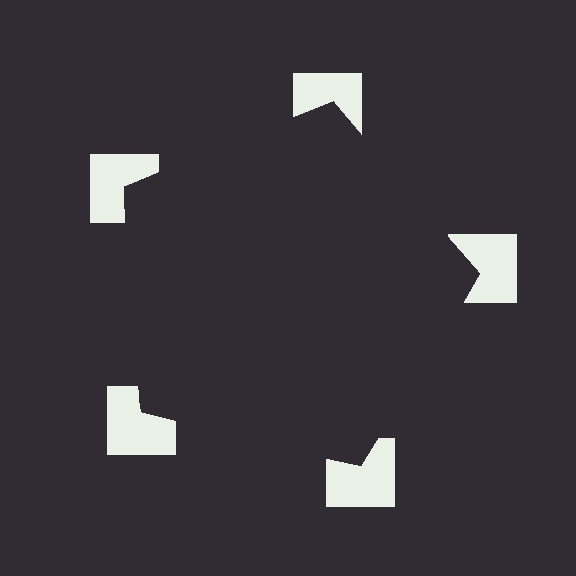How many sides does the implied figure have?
5 sides.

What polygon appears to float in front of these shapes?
An illusory pentagon — its edges are inferred from the aligned wedge cuts in the notched squares, not physically drawn.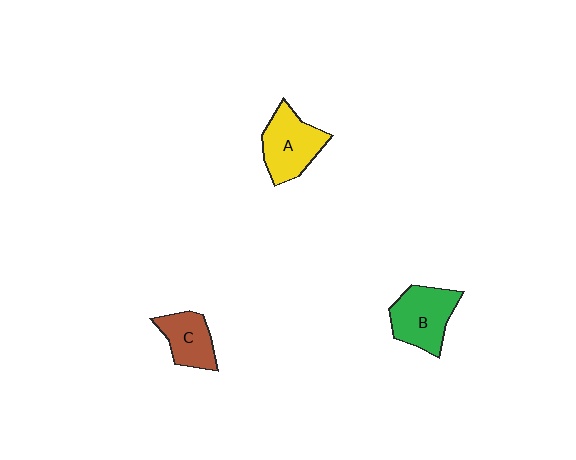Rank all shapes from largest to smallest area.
From largest to smallest: B (green), A (yellow), C (brown).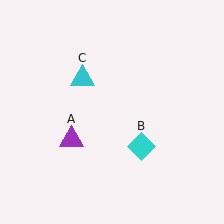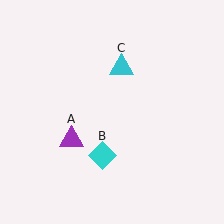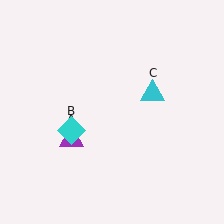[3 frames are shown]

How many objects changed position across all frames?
2 objects changed position: cyan diamond (object B), cyan triangle (object C).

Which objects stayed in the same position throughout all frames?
Purple triangle (object A) remained stationary.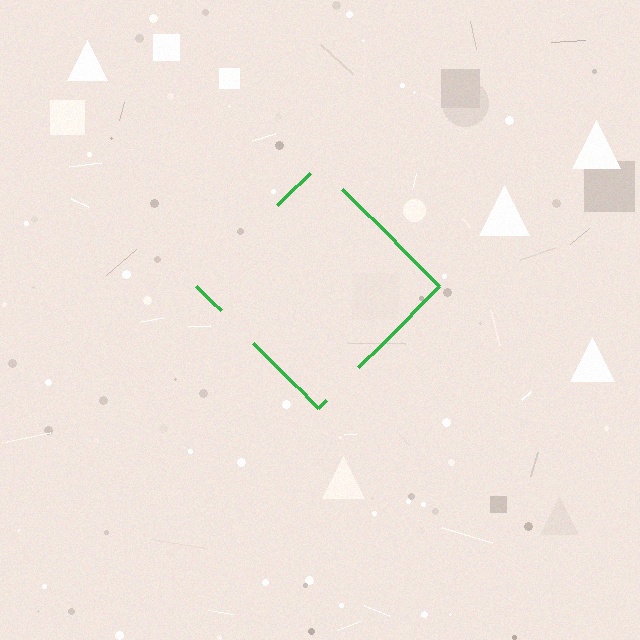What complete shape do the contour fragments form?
The contour fragments form a diamond.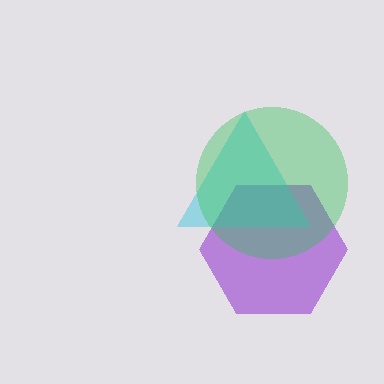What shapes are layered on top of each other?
The layered shapes are: a purple hexagon, a cyan triangle, a green circle.